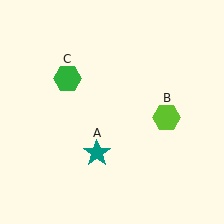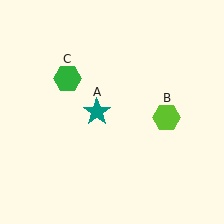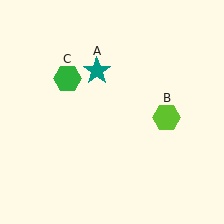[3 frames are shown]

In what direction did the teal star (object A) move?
The teal star (object A) moved up.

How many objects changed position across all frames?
1 object changed position: teal star (object A).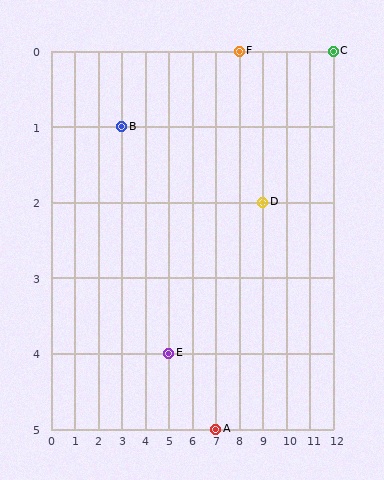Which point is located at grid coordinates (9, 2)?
Point D is at (9, 2).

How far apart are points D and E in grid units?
Points D and E are 4 columns and 2 rows apart (about 4.5 grid units diagonally).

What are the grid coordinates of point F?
Point F is at grid coordinates (8, 0).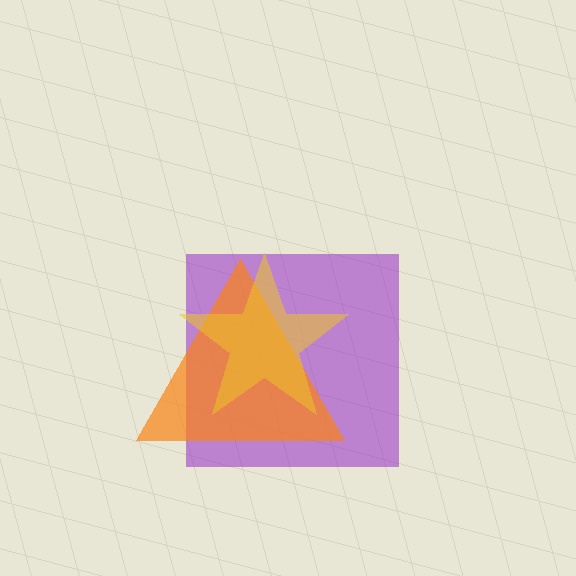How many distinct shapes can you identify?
There are 3 distinct shapes: a purple square, an orange triangle, a yellow star.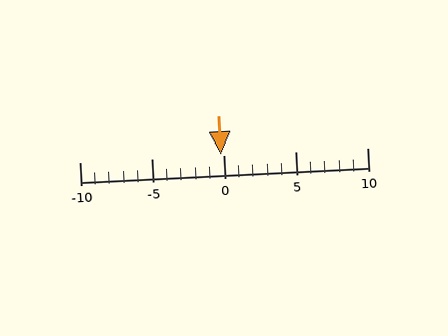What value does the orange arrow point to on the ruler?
The orange arrow points to approximately 0.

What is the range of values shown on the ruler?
The ruler shows values from -10 to 10.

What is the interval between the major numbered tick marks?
The major tick marks are spaced 5 units apart.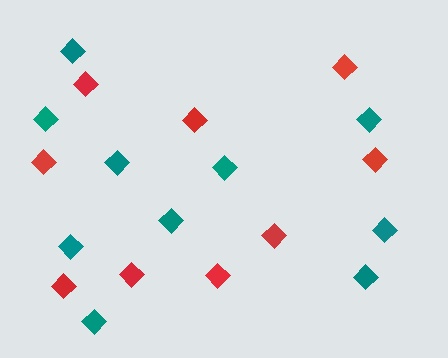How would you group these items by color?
There are 2 groups: one group of red diamonds (9) and one group of teal diamonds (10).